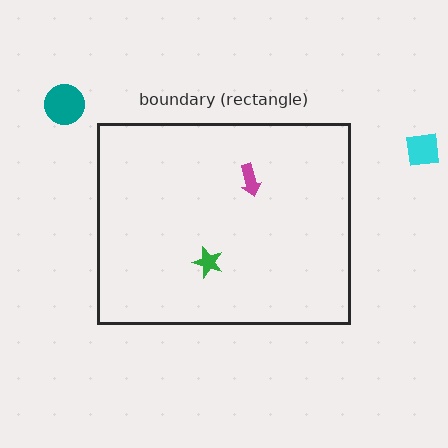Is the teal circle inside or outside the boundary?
Outside.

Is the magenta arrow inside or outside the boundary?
Inside.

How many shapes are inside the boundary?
2 inside, 2 outside.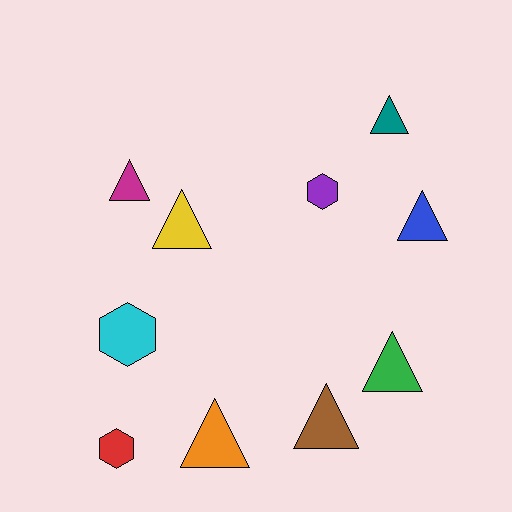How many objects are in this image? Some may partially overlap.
There are 10 objects.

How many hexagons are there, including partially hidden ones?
There are 3 hexagons.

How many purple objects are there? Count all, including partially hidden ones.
There is 1 purple object.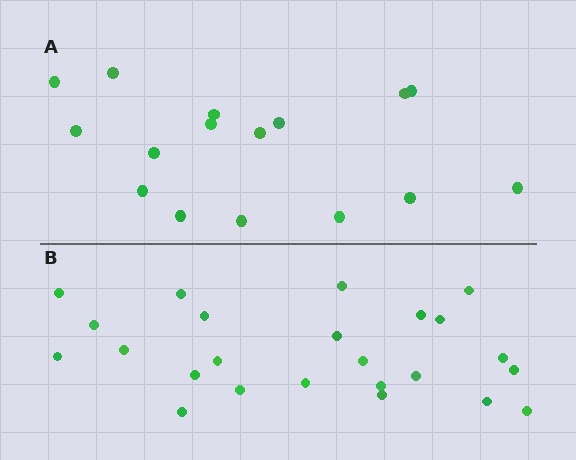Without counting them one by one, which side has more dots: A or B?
Region B (the bottom region) has more dots.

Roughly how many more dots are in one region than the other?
Region B has roughly 8 or so more dots than region A.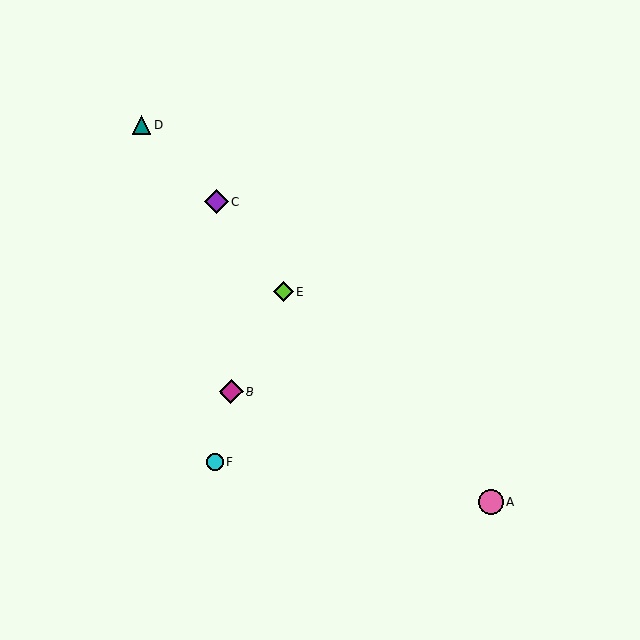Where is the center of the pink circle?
The center of the pink circle is at (490, 502).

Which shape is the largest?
The pink circle (labeled A) is the largest.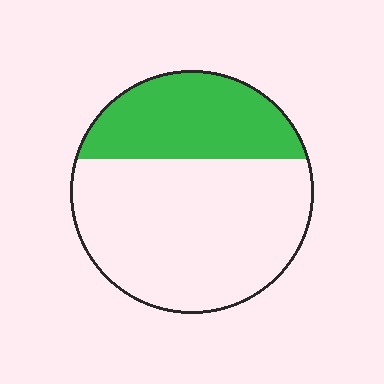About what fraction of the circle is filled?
About one third (1/3).